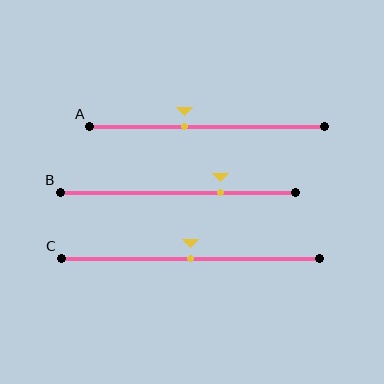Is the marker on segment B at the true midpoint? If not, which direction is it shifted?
No, the marker on segment B is shifted to the right by about 18% of the segment length.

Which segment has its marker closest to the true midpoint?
Segment C has its marker closest to the true midpoint.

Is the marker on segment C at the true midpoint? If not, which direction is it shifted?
Yes, the marker on segment C is at the true midpoint.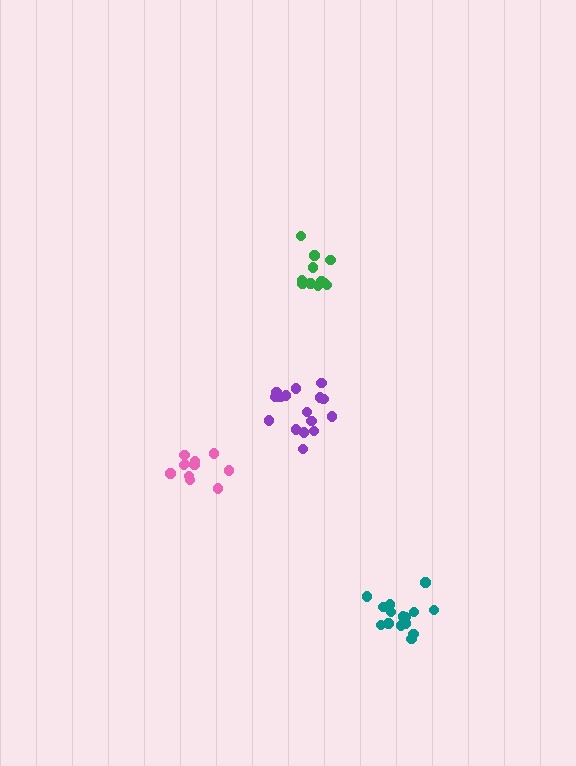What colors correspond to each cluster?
The clusters are colored: green, pink, teal, purple.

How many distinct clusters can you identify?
There are 4 distinct clusters.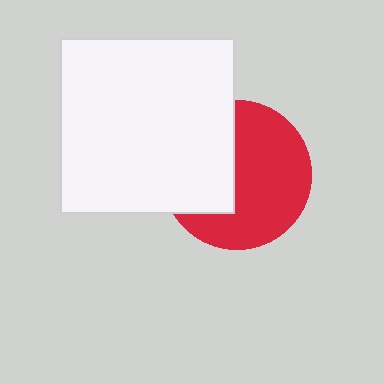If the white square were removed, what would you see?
You would see the complete red circle.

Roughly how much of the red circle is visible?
About half of it is visible (roughly 60%).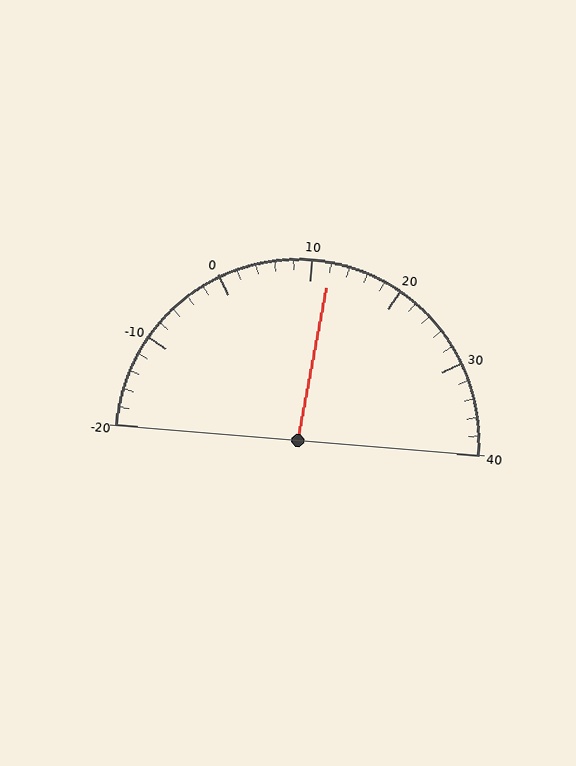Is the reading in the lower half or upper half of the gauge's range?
The reading is in the upper half of the range (-20 to 40).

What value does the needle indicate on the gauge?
The needle indicates approximately 12.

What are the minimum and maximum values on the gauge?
The gauge ranges from -20 to 40.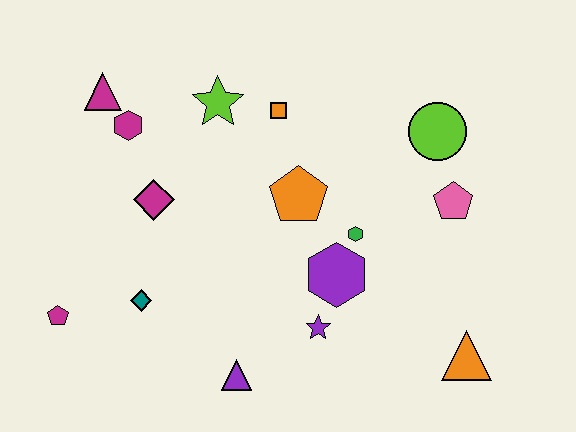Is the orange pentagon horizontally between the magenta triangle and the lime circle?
Yes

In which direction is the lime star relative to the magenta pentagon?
The lime star is above the magenta pentagon.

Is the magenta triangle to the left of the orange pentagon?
Yes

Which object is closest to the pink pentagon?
The lime circle is closest to the pink pentagon.